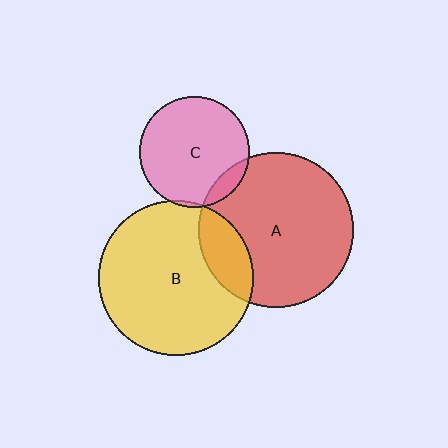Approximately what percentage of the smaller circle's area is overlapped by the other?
Approximately 20%.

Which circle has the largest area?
Circle B (yellow).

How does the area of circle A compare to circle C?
Approximately 2.0 times.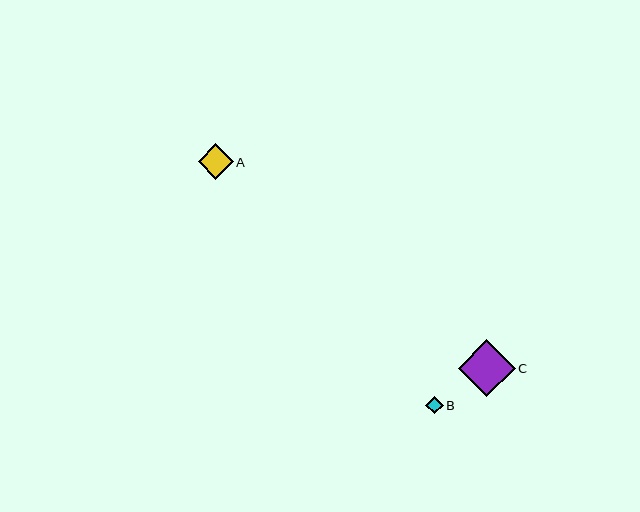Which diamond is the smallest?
Diamond B is the smallest with a size of approximately 17 pixels.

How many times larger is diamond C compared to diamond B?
Diamond C is approximately 3.3 times the size of diamond B.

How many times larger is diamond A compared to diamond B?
Diamond A is approximately 2.0 times the size of diamond B.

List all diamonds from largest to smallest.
From largest to smallest: C, A, B.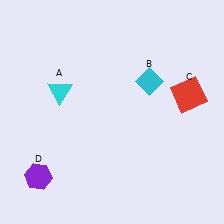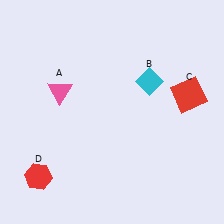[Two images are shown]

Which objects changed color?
A changed from cyan to pink. D changed from purple to red.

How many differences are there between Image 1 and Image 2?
There are 2 differences between the two images.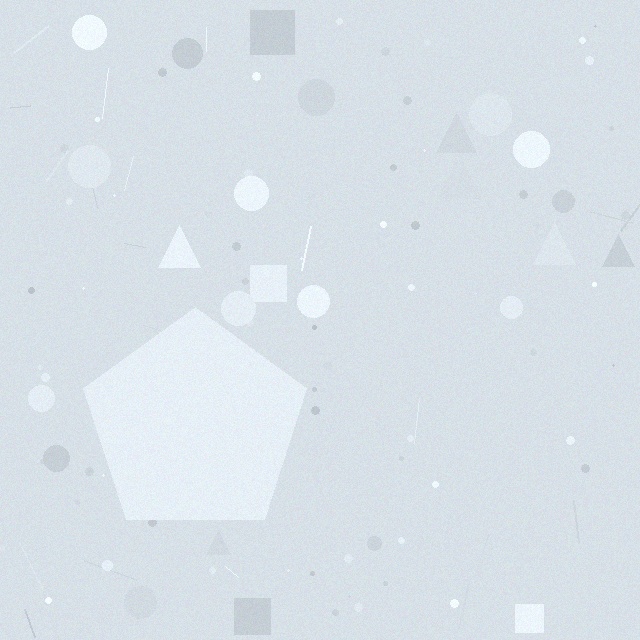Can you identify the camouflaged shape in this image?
The camouflaged shape is a pentagon.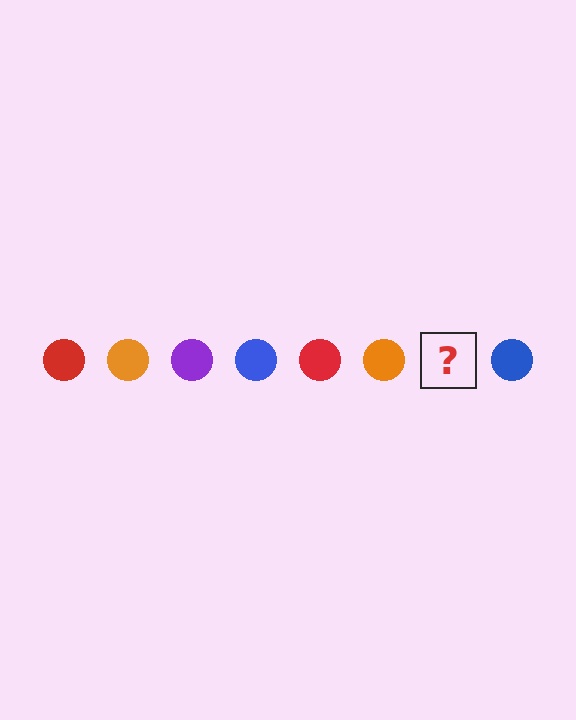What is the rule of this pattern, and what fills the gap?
The rule is that the pattern cycles through red, orange, purple, blue circles. The gap should be filled with a purple circle.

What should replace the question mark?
The question mark should be replaced with a purple circle.